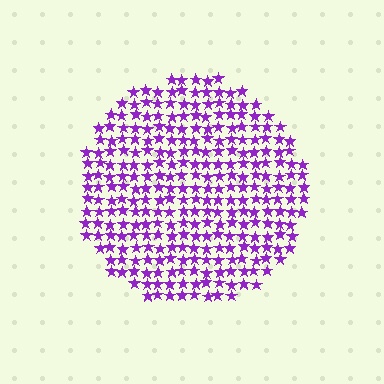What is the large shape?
The large shape is a circle.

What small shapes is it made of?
It is made of small stars.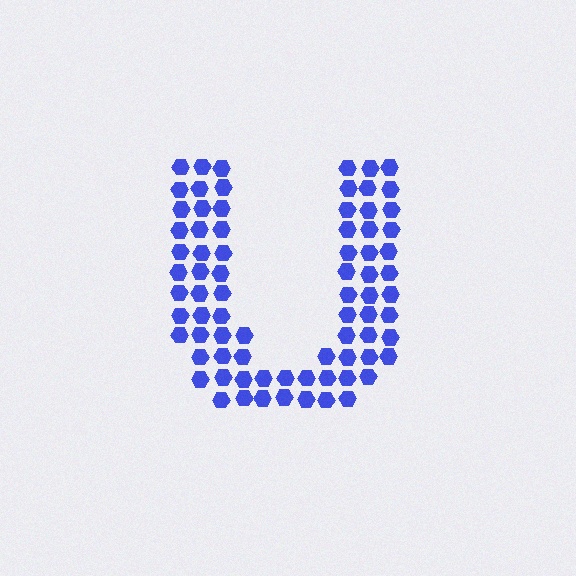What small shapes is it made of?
It is made of small hexagons.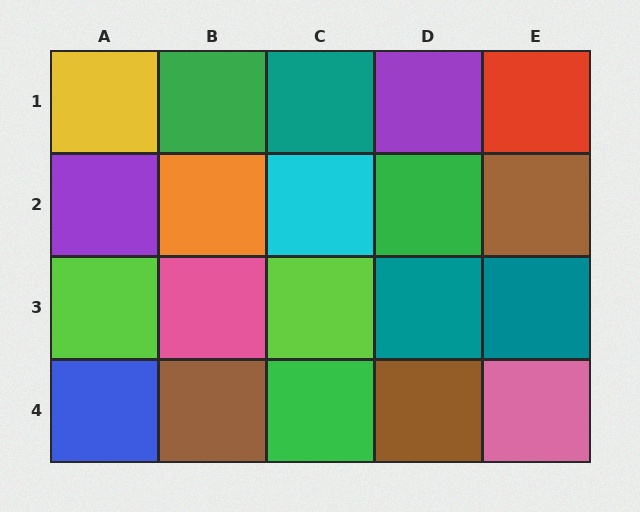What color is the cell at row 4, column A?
Blue.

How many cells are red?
1 cell is red.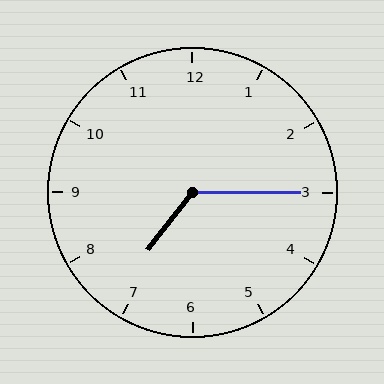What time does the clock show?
7:15.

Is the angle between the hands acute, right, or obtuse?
It is obtuse.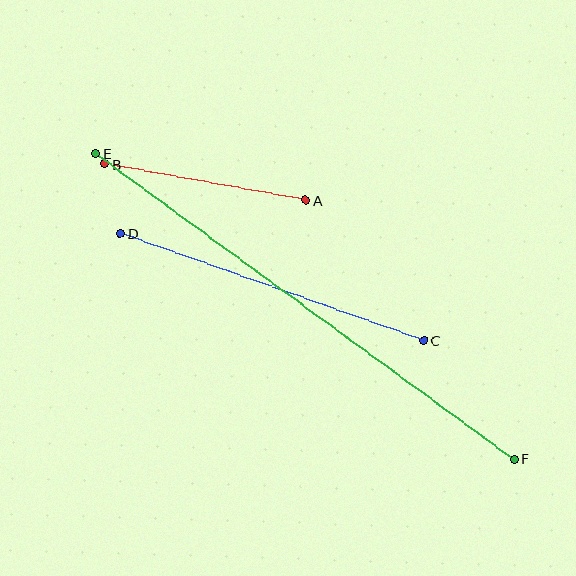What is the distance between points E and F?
The distance is approximately 518 pixels.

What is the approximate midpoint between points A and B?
The midpoint is at approximately (205, 182) pixels.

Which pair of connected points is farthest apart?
Points E and F are farthest apart.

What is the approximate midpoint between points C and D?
The midpoint is at approximately (272, 287) pixels.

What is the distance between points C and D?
The distance is approximately 322 pixels.